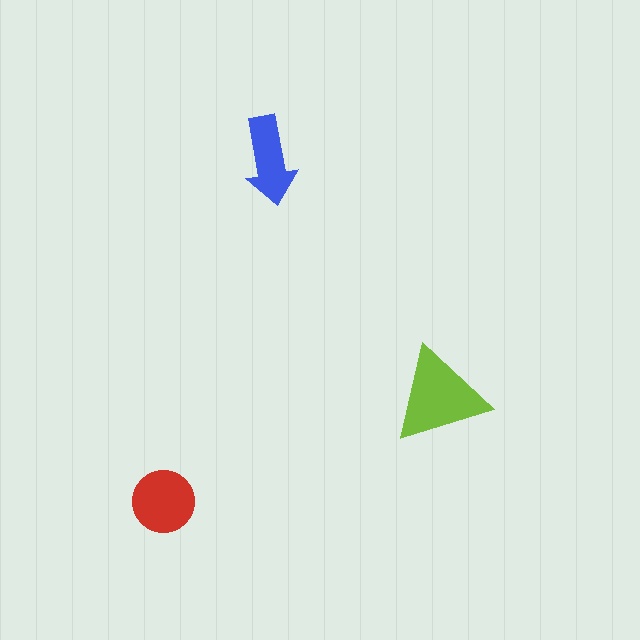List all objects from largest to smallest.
The lime triangle, the red circle, the blue arrow.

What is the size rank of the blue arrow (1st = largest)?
3rd.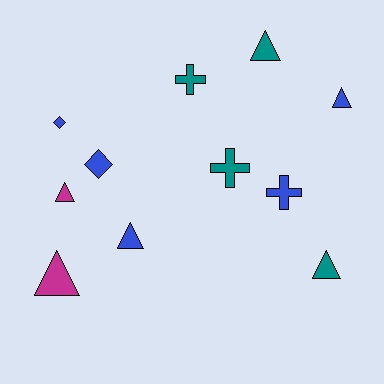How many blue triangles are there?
There are 2 blue triangles.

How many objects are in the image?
There are 11 objects.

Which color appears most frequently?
Blue, with 5 objects.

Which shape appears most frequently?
Triangle, with 6 objects.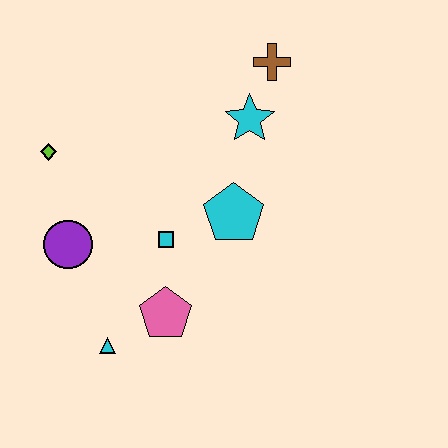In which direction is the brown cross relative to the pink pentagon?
The brown cross is above the pink pentagon.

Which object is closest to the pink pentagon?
The cyan triangle is closest to the pink pentagon.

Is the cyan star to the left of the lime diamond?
No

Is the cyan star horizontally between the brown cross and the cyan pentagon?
Yes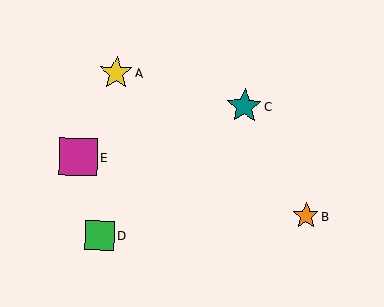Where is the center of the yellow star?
The center of the yellow star is at (116, 73).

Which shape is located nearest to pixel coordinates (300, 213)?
The orange star (labeled B) at (306, 216) is nearest to that location.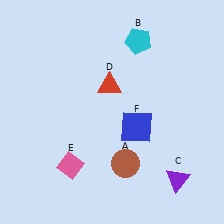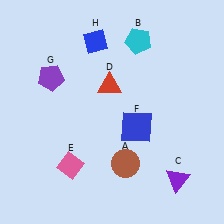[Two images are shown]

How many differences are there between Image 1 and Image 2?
There are 2 differences between the two images.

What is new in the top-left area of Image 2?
A blue diamond (H) was added in the top-left area of Image 2.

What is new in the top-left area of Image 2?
A purple pentagon (G) was added in the top-left area of Image 2.